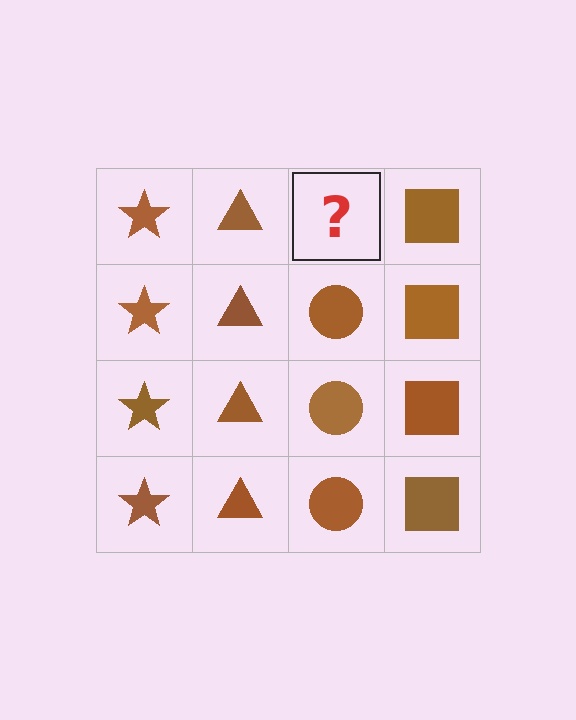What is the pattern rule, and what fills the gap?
The rule is that each column has a consistent shape. The gap should be filled with a brown circle.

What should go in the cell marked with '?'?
The missing cell should contain a brown circle.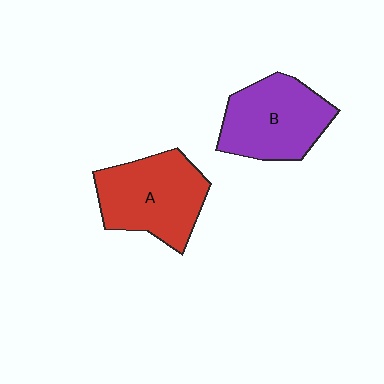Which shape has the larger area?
Shape A (red).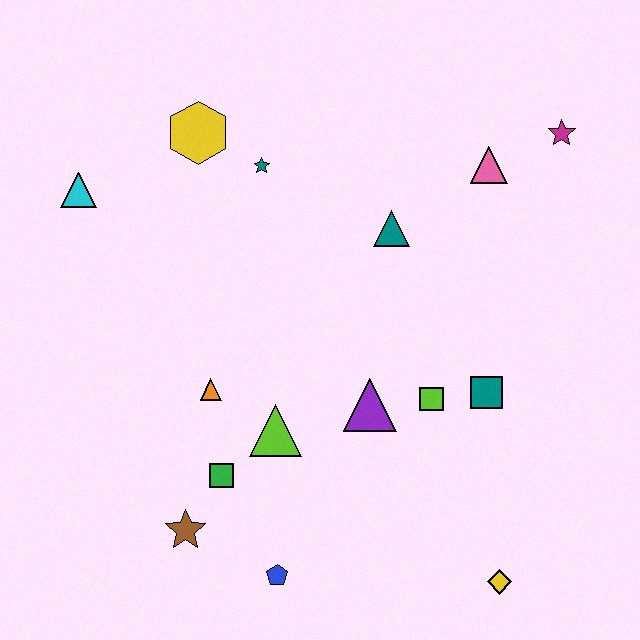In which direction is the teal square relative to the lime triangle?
The teal square is to the right of the lime triangle.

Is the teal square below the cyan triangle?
Yes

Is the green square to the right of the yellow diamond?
No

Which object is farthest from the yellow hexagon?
The yellow diamond is farthest from the yellow hexagon.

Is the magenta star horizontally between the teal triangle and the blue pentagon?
No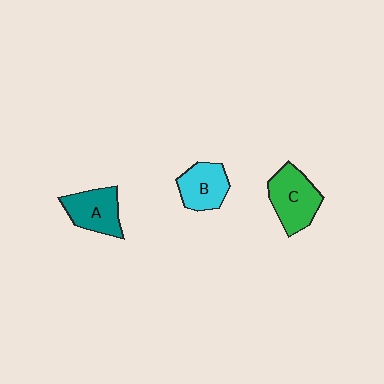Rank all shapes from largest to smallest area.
From largest to smallest: C (green), A (teal), B (cyan).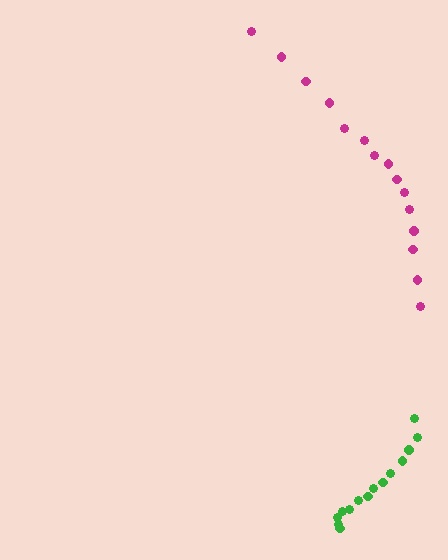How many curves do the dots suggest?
There are 2 distinct paths.